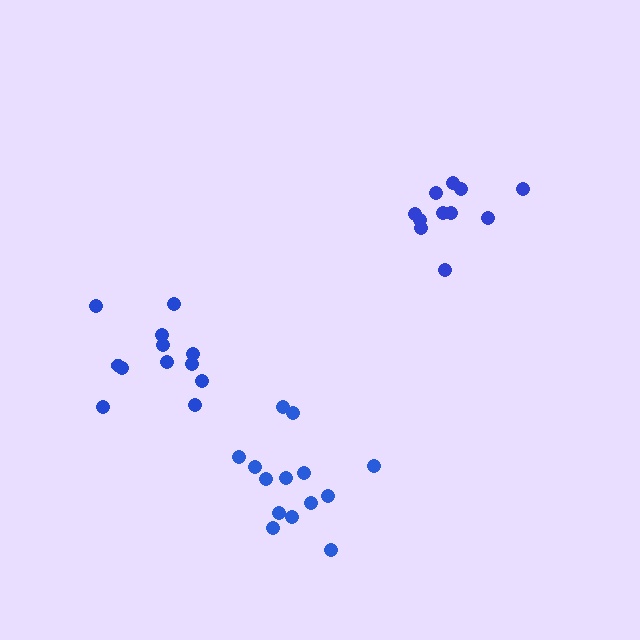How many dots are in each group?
Group 1: 11 dots, Group 2: 12 dots, Group 3: 14 dots (37 total).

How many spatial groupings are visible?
There are 3 spatial groupings.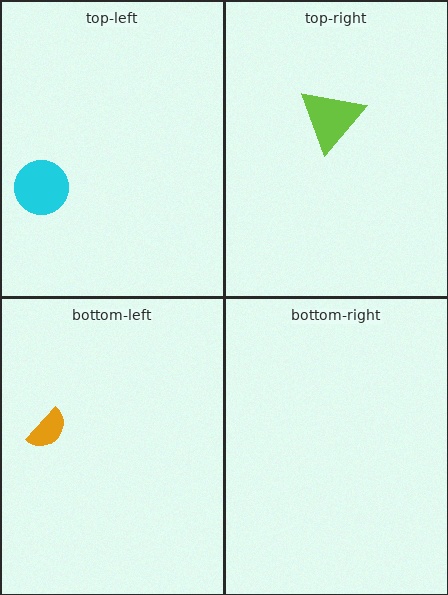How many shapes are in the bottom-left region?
1.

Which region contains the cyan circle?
The top-left region.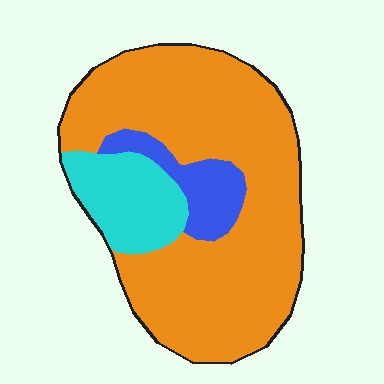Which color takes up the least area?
Blue, at roughly 10%.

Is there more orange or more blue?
Orange.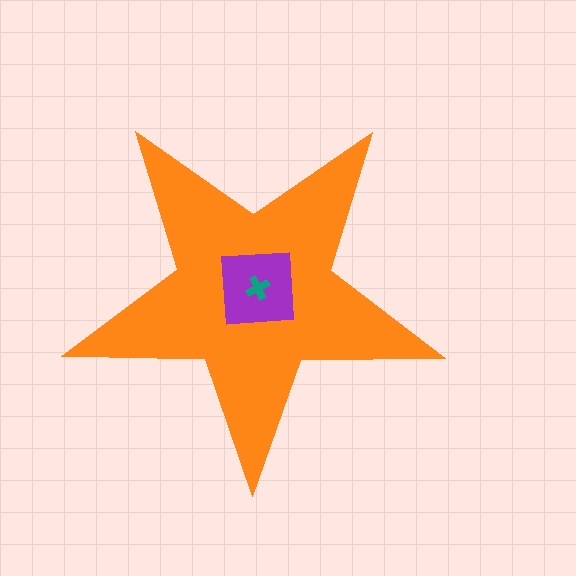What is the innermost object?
The teal cross.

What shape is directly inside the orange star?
The purple square.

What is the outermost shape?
The orange star.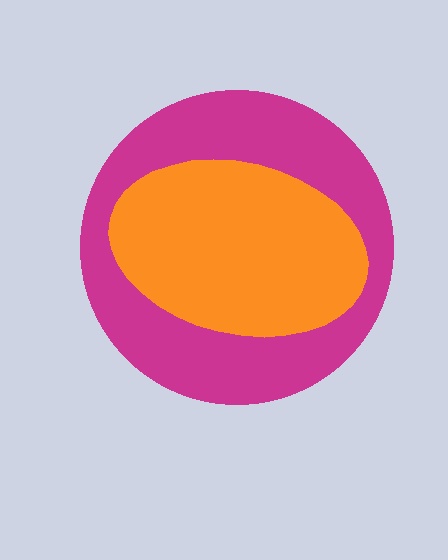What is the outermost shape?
The magenta circle.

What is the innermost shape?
The orange ellipse.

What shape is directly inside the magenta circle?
The orange ellipse.